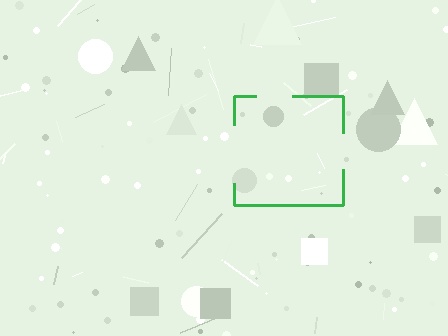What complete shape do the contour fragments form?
The contour fragments form a square.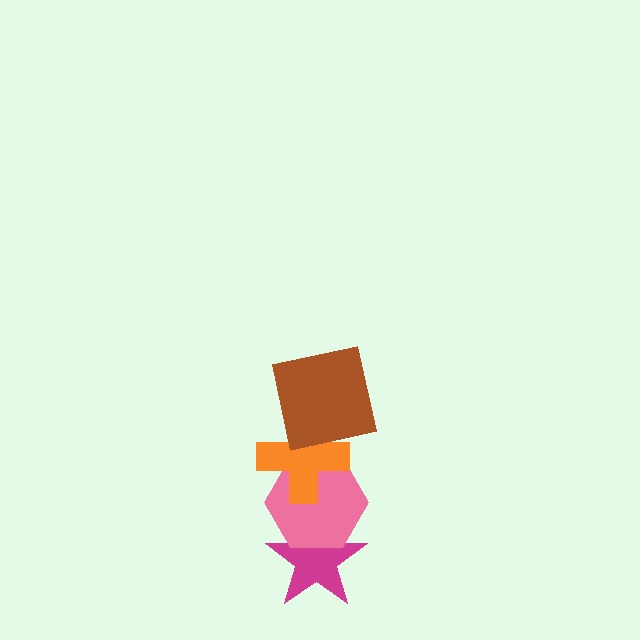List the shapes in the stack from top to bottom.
From top to bottom: the brown square, the orange cross, the pink hexagon, the magenta star.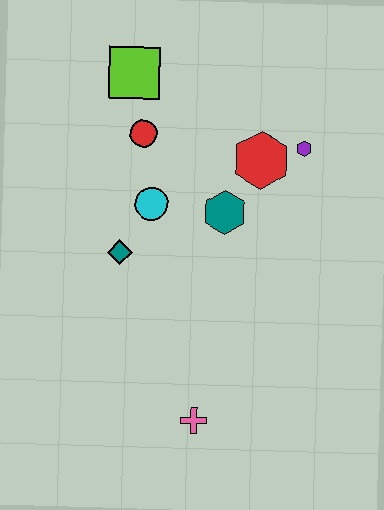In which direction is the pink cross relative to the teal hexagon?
The pink cross is below the teal hexagon.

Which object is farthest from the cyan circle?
The pink cross is farthest from the cyan circle.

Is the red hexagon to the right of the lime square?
Yes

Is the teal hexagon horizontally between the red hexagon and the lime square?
Yes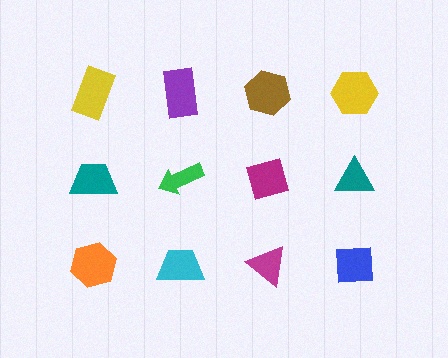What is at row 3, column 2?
A cyan trapezoid.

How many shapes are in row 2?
4 shapes.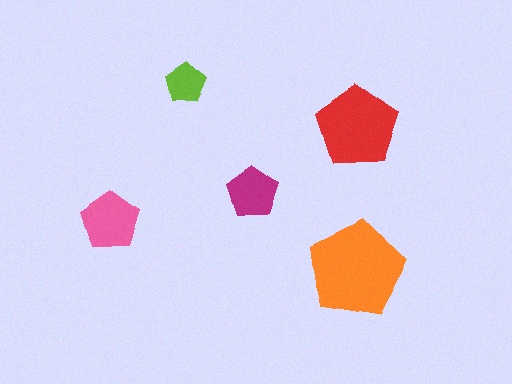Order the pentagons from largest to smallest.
the orange one, the red one, the pink one, the magenta one, the lime one.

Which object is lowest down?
The orange pentagon is bottommost.